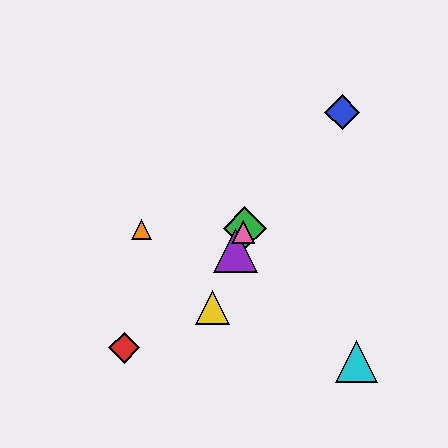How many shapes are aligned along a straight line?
4 shapes (the green diamond, the yellow triangle, the purple triangle, the pink triangle) are aligned along a straight line.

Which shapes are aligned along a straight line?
The green diamond, the yellow triangle, the purple triangle, the pink triangle are aligned along a straight line.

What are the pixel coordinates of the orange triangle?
The orange triangle is at (142, 229).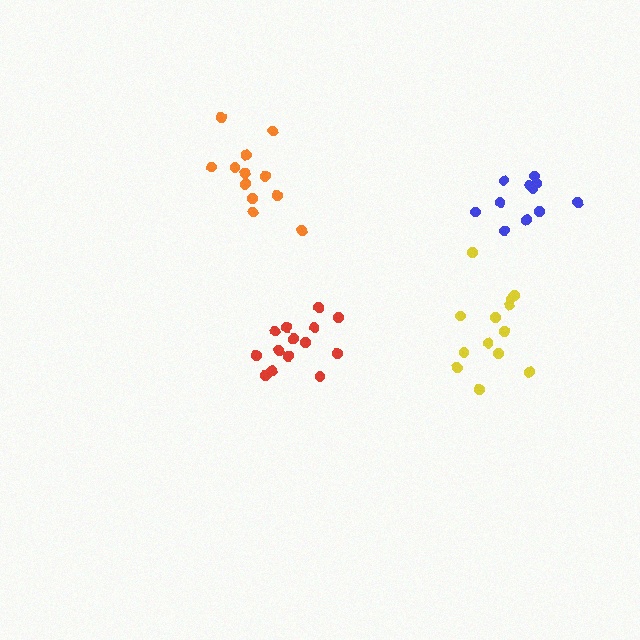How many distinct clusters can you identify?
There are 4 distinct clusters.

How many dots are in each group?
Group 1: 13 dots, Group 2: 12 dots, Group 3: 11 dots, Group 4: 14 dots (50 total).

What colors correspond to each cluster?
The clusters are colored: yellow, orange, blue, red.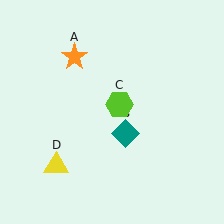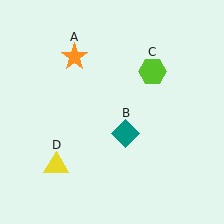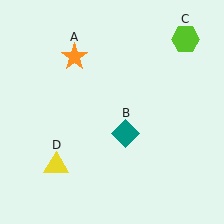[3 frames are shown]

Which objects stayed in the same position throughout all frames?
Orange star (object A) and teal diamond (object B) and yellow triangle (object D) remained stationary.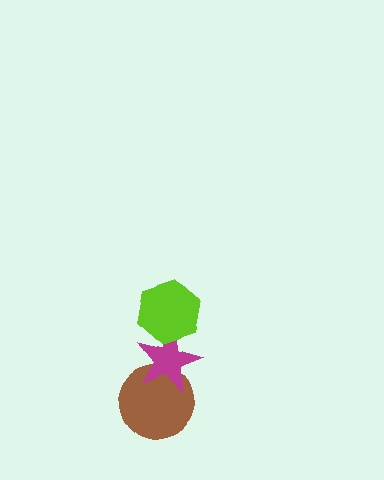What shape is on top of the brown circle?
The magenta star is on top of the brown circle.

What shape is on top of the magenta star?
The lime hexagon is on top of the magenta star.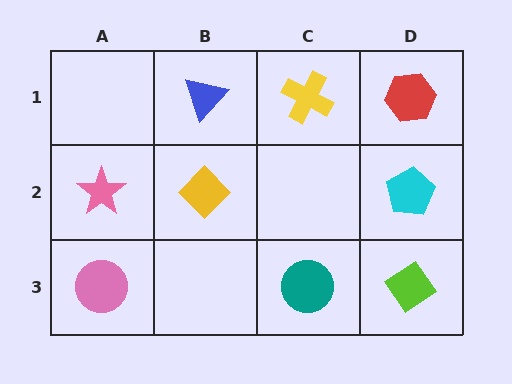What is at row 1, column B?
A blue triangle.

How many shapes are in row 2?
3 shapes.